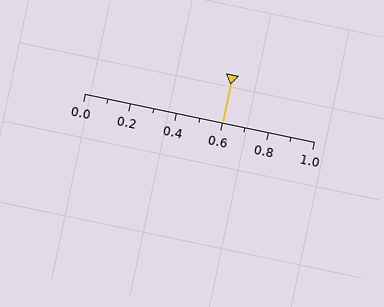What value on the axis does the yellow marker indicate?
The marker indicates approximately 0.6.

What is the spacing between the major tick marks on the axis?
The major ticks are spaced 0.2 apart.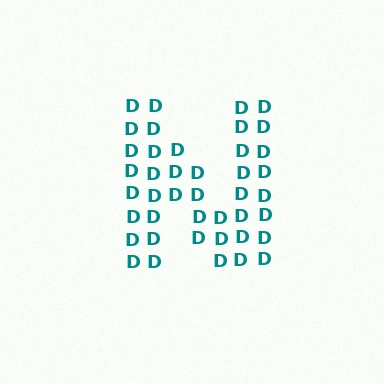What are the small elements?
The small elements are letter D's.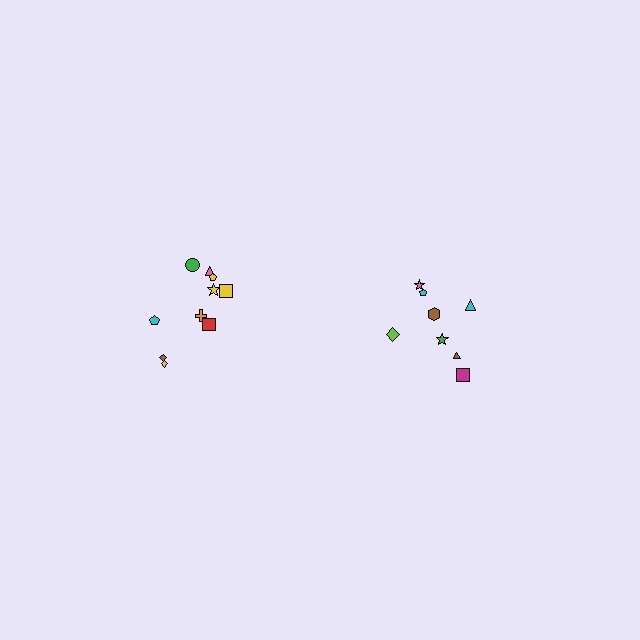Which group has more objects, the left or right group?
The left group.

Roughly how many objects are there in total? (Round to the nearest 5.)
Roughly 20 objects in total.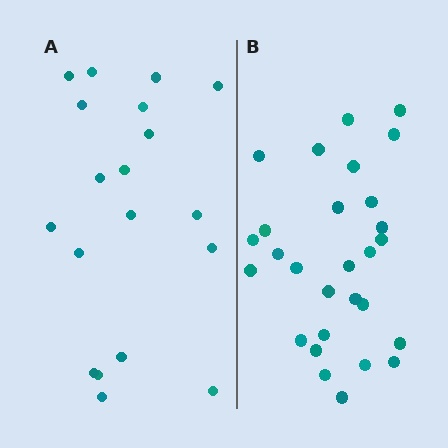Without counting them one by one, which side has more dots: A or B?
Region B (the right region) has more dots.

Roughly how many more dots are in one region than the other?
Region B has roughly 8 or so more dots than region A.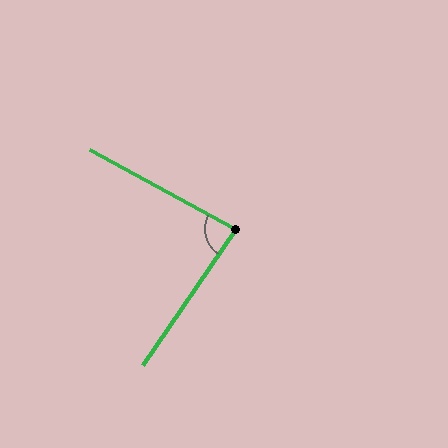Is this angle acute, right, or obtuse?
It is acute.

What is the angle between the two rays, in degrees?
Approximately 84 degrees.